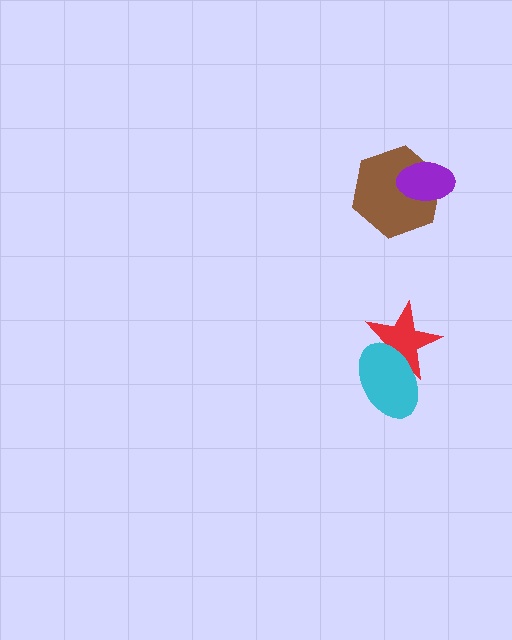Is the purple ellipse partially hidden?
No, no other shape covers it.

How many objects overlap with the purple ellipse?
1 object overlaps with the purple ellipse.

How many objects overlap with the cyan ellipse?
1 object overlaps with the cyan ellipse.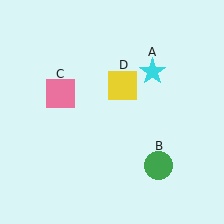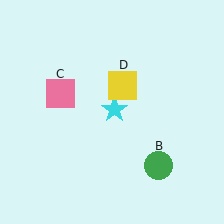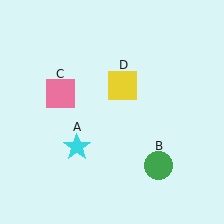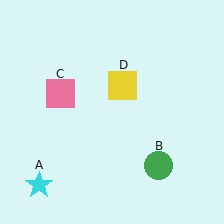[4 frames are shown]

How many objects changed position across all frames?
1 object changed position: cyan star (object A).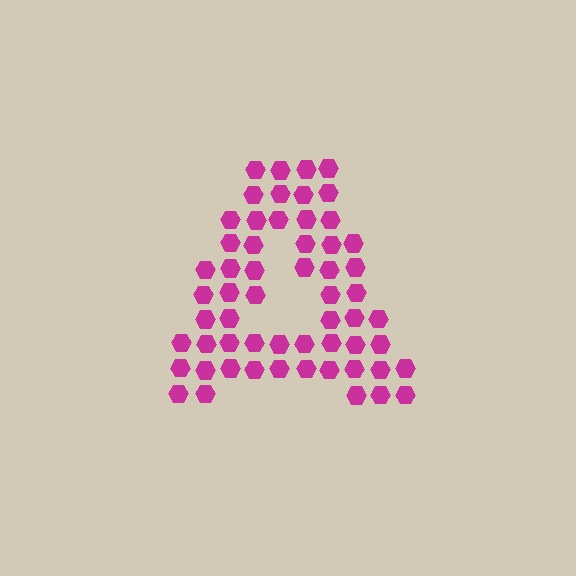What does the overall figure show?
The overall figure shows the letter A.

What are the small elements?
The small elements are hexagons.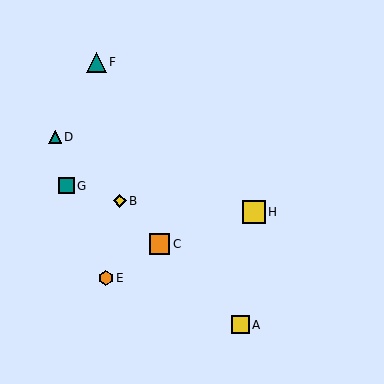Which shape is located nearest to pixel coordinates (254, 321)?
The yellow square (labeled A) at (240, 325) is nearest to that location.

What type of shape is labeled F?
Shape F is a teal triangle.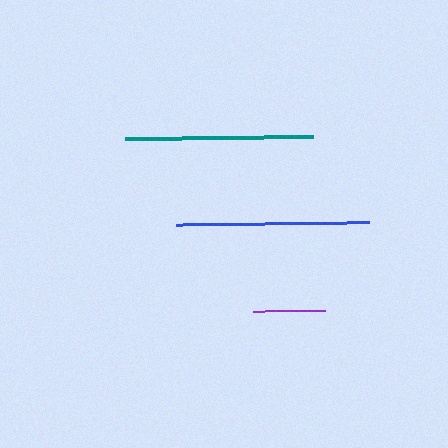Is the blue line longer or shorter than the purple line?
The blue line is longer than the purple line.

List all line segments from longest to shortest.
From longest to shortest: blue, teal, purple.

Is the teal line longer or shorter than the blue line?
The blue line is longer than the teal line.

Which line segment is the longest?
The blue line is the longest at approximately 193 pixels.